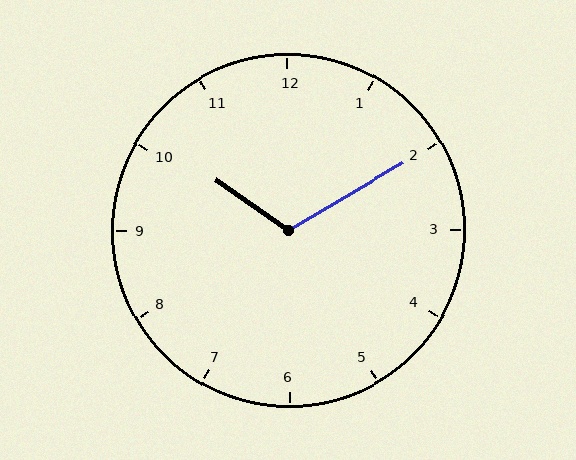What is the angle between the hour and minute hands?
Approximately 115 degrees.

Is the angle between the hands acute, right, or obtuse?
It is obtuse.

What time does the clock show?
10:10.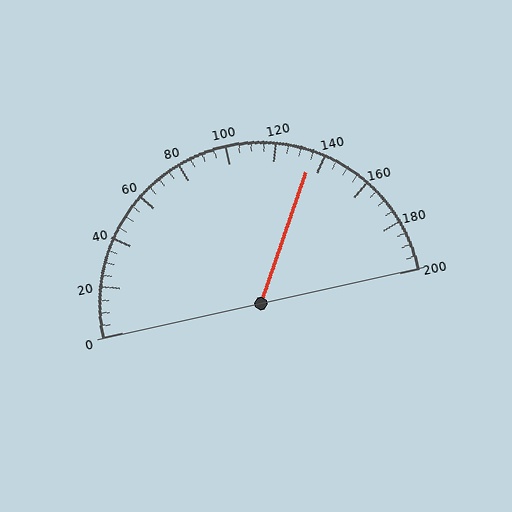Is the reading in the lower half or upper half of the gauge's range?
The reading is in the upper half of the range (0 to 200).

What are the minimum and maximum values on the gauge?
The gauge ranges from 0 to 200.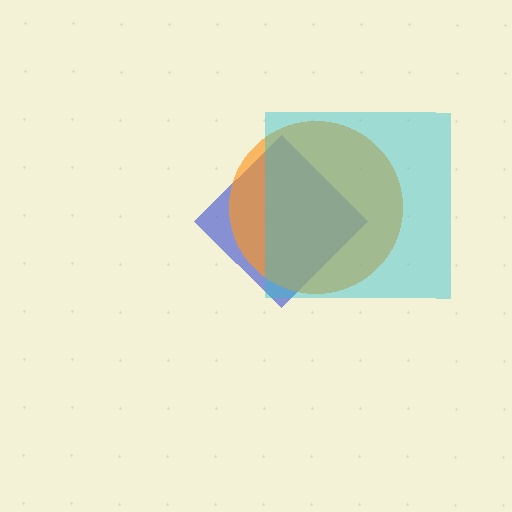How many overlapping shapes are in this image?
There are 3 overlapping shapes in the image.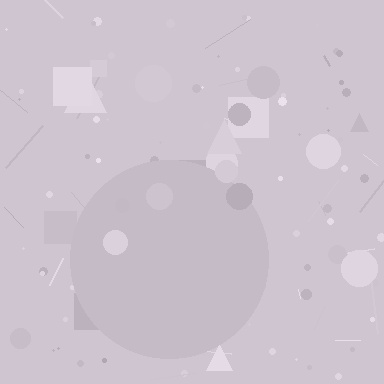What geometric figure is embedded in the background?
A circle is embedded in the background.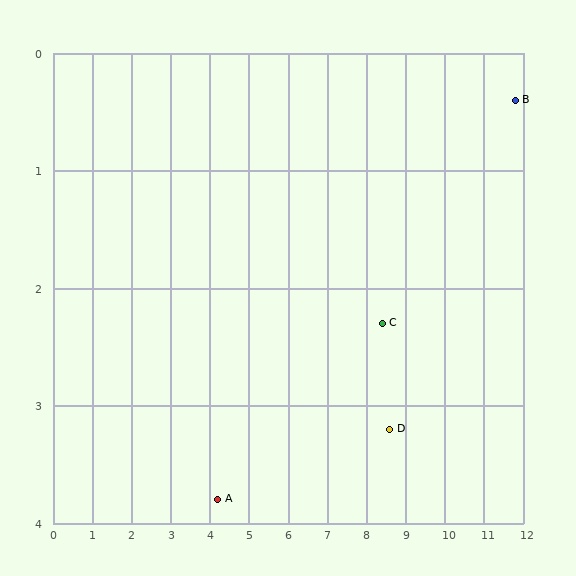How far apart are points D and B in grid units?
Points D and B are about 4.3 grid units apart.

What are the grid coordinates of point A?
Point A is at approximately (4.2, 3.8).